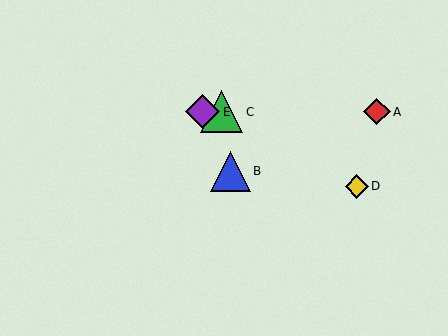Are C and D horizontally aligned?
No, C is at y≈112 and D is at y≈186.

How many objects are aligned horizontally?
3 objects (A, C, E) are aligned horizontally.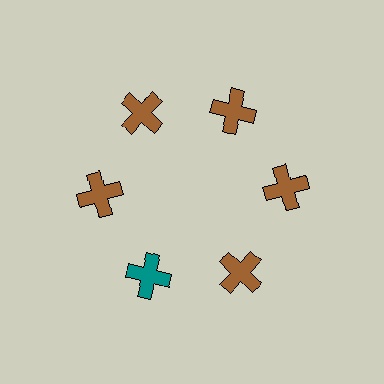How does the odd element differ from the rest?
It has a different color: teal instead of brown.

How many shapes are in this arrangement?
There are 6 shapes arranged in a ring pattern.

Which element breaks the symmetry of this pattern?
The teal cross at roughly the 7 o'clock position breaks the symmetry. All other shapes are brown crosses.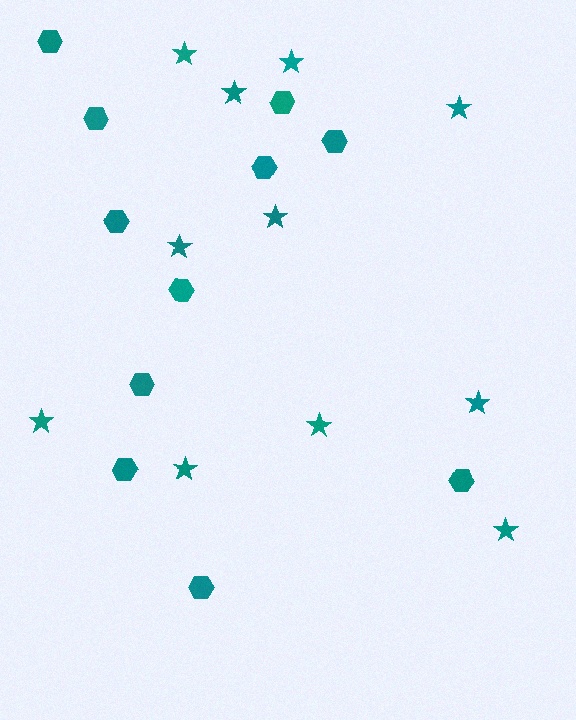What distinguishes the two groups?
There are 2 groups: one group of hexagons (11) and one group of stars (11).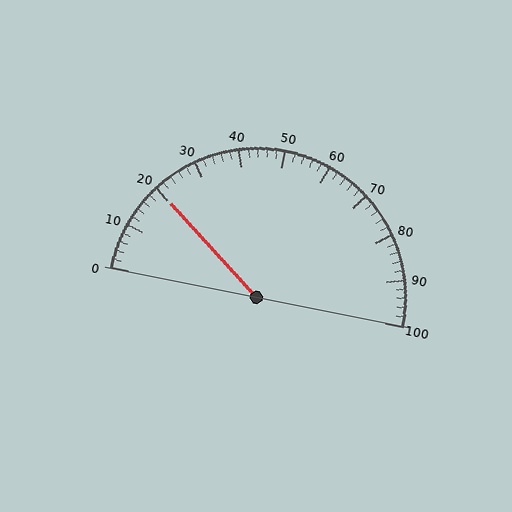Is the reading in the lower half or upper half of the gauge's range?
The reading is in the lower half of the range (0 to 100).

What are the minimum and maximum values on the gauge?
The gauge ranges from 0 to 100.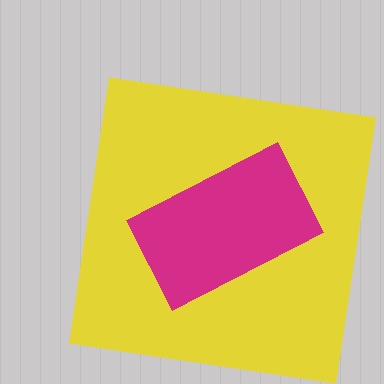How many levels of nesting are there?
2.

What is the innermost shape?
The magenta rectangle.